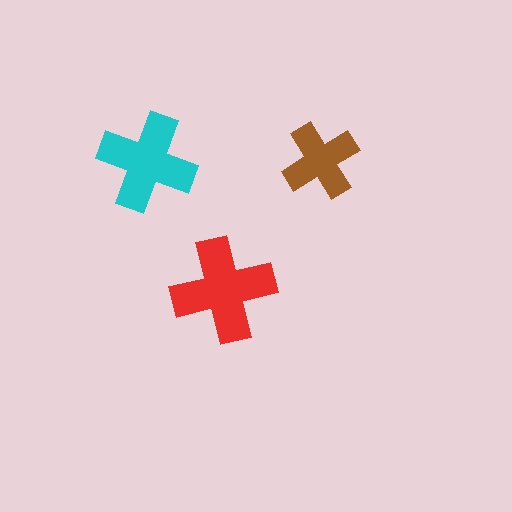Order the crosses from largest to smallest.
the red one, the cyan one, the brown one.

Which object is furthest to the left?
The cyan cross is leftmost.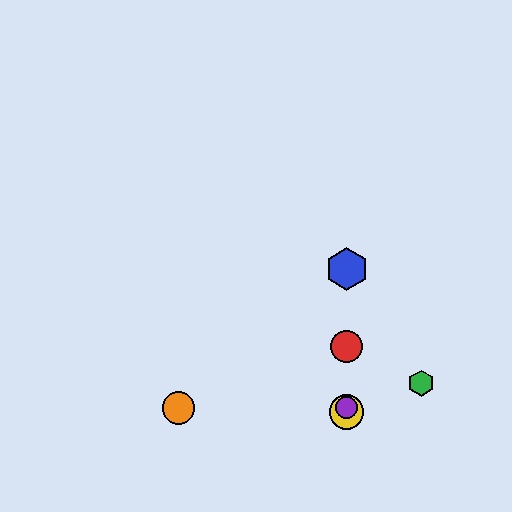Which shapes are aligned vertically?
The red circle, the blue hexagon, the yellow circle, the purple circle are aligned vertically.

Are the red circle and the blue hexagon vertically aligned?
Yes, both are at x≈347.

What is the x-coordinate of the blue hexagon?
The blue hexagon is at x≈347.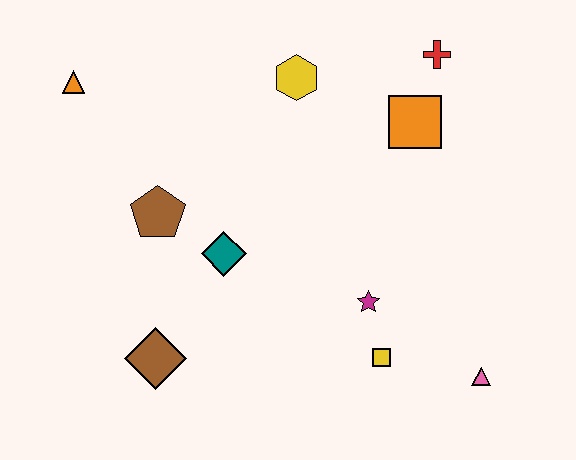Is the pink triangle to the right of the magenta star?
Yes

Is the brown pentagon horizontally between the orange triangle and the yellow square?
Yes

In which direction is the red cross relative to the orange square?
The red cross is above the orange square.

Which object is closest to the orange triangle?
The brown pentagon is closest to the orange triangle.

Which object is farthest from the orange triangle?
The pink triangle is farthest from the orange triangle.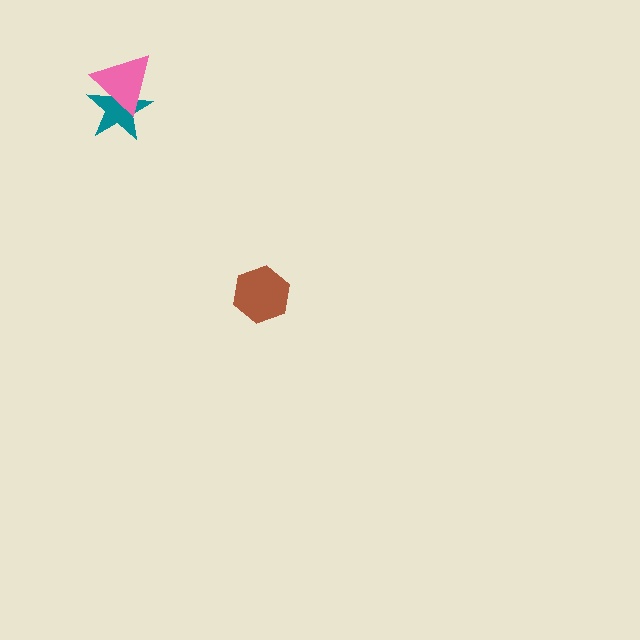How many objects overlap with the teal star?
1 object overlaps with the teal star.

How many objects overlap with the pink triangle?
1 object overlaps with the pink triangle.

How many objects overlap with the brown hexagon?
0 objects overlap with the brown hexagon.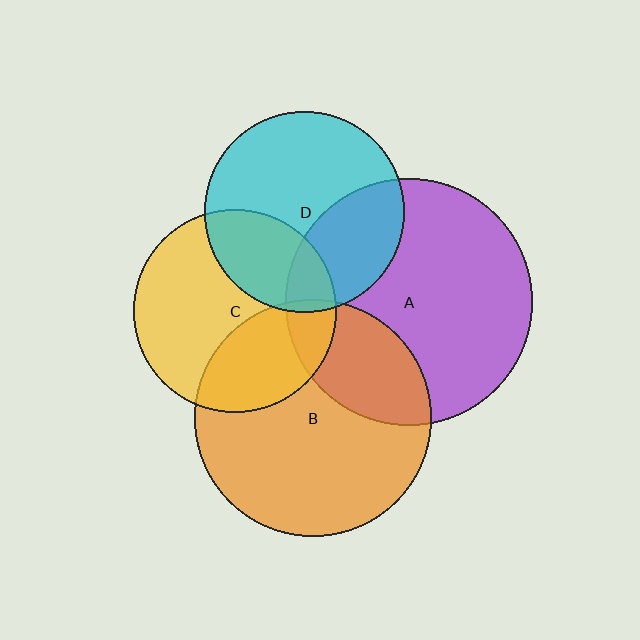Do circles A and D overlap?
Yes.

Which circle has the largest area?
Circle A (purple).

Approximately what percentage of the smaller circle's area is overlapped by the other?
Approximately 35%.